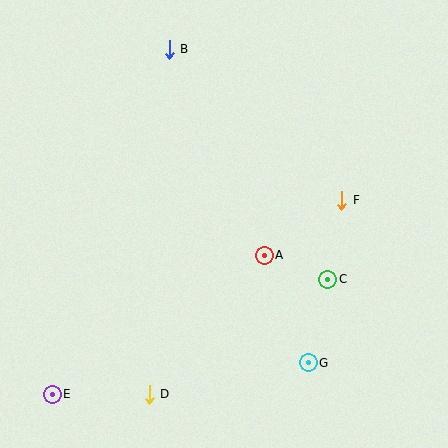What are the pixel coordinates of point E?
Point E is at (52, 394).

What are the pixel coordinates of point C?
Point C is at (328, 279).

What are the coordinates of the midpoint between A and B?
The midpoint between A and B is at (217, 152).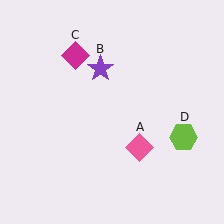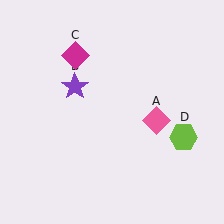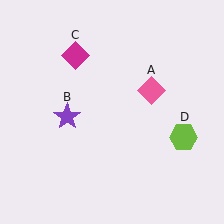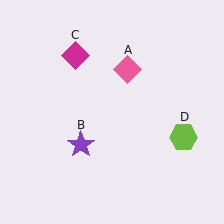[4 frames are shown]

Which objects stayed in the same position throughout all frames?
Magenta diamond (object C) and lime hexagon (object D) remained stationary.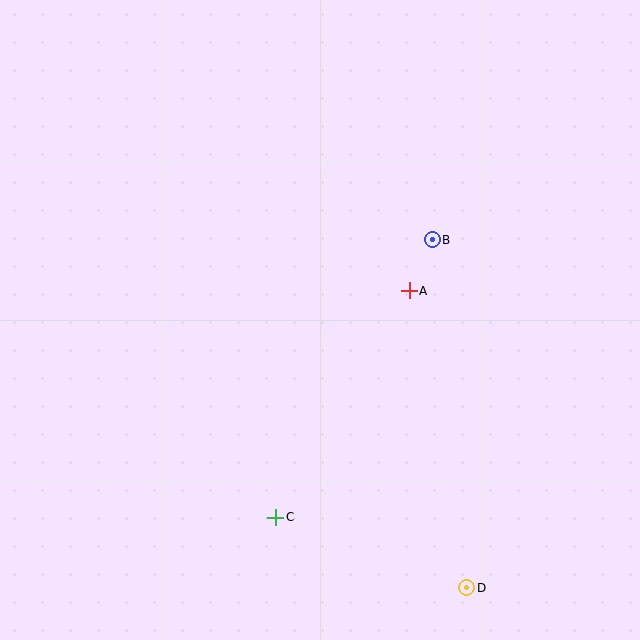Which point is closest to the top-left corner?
Point B is closest to the top-left corner.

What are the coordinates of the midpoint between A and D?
The midpoint between A and D is at (438, 439).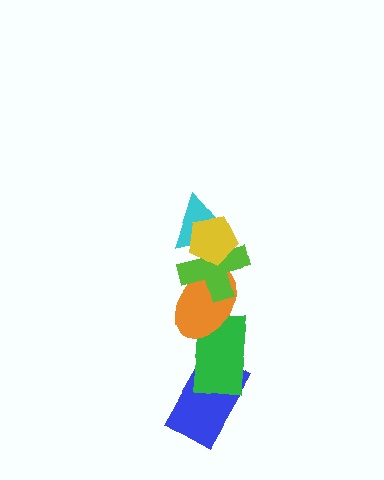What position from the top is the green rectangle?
The green rectangle is 5th from the top.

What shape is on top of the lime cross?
The cyan triangle is on top of the lime cross.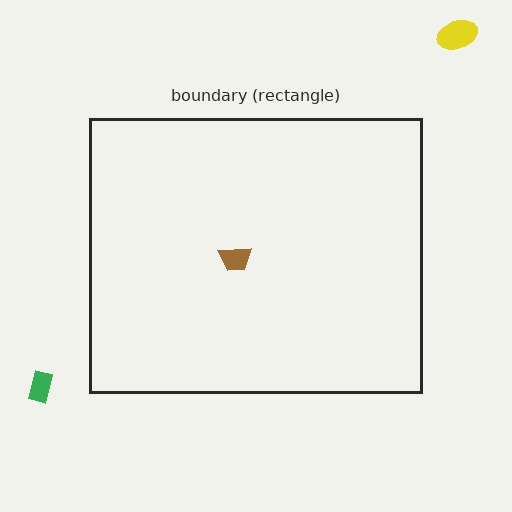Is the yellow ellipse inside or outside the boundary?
Outside.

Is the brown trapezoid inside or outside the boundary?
Inside.